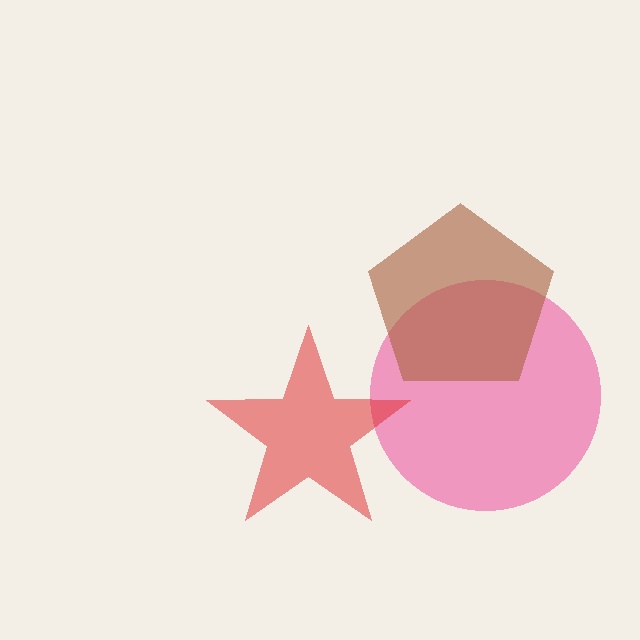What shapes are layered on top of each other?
The layered shapes are: a pink circle, a brown pentagon, a red star.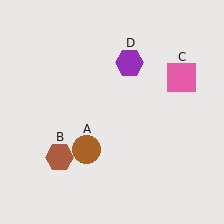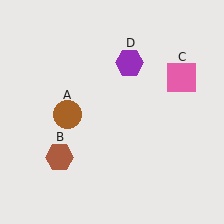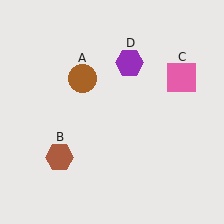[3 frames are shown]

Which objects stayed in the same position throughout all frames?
Brown hexagon (object B) and pink square (object C) and purple hexagon (object D) remained stationary.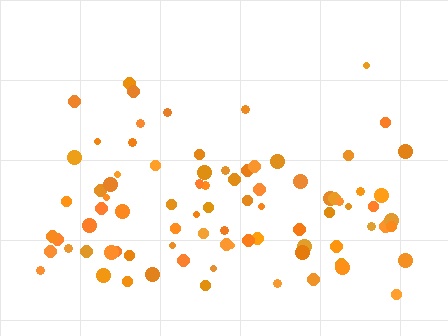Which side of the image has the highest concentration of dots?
The bottom.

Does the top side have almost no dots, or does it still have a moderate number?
Still a moderate number, just noticeably fewer than the bottom.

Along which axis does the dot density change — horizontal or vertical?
Vertical.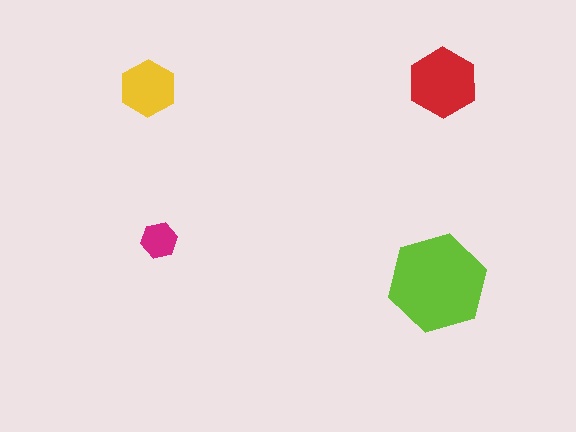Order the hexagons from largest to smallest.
the lime one, the red one, the yellow one, the magenta one.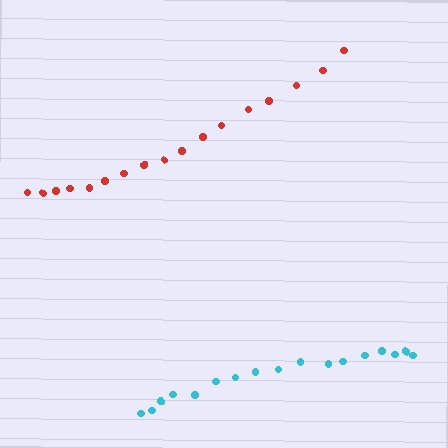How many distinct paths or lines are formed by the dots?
There are 2 distinct paths.